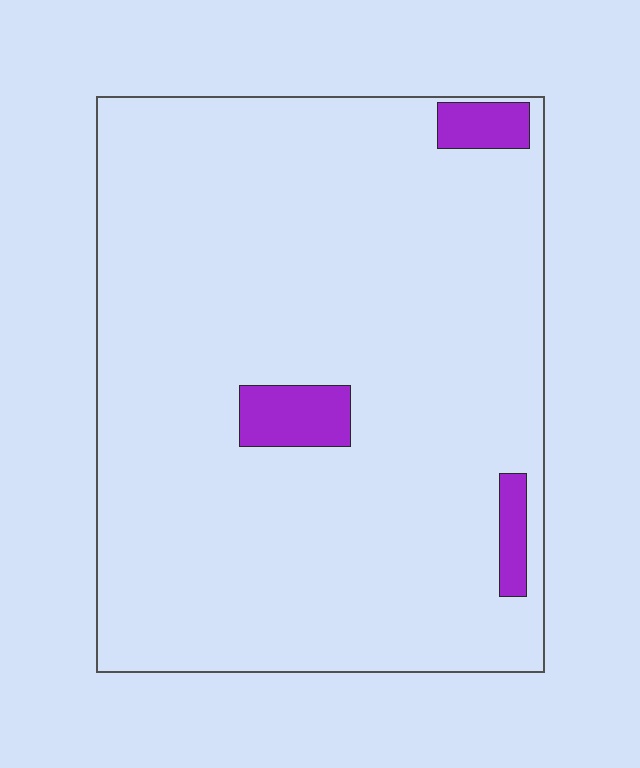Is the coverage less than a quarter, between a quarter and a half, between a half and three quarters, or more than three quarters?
Less than a quarter.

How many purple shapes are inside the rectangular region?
3.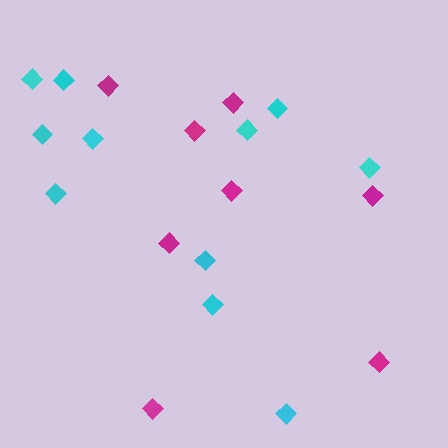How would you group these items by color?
There are 2 groups: one group of cyan diamonds (11) and one group of magenta diamonds (8).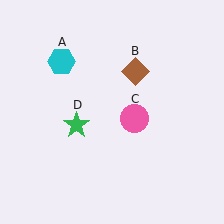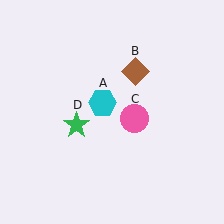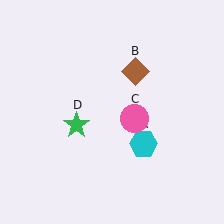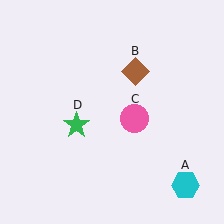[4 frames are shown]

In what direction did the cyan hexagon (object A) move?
The cyan hexagon (object A) moved down and to the right.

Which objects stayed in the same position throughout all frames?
Brown diamond (object B) and pink circle (object C) and green star (object D) remained stationary.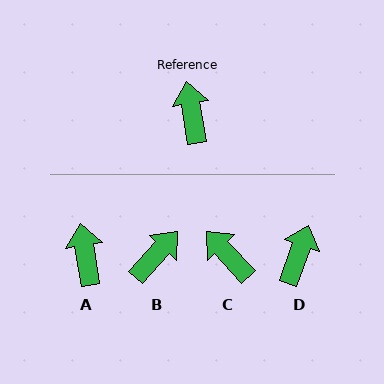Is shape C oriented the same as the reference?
No, it is off by about 33 degrees.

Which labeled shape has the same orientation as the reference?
A.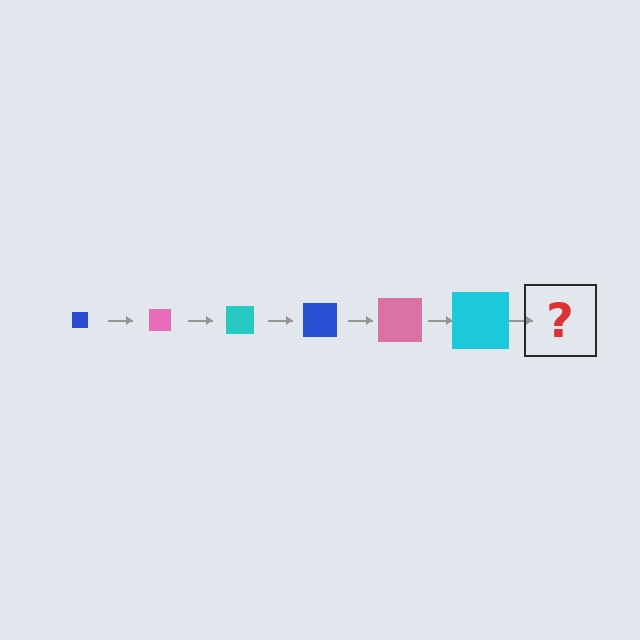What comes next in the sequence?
The next element should be a blue square, larger than the previous one.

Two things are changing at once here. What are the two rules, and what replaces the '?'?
The two rules are that the square grows larger each step and the color cycles through blue, pink, and cyan. The '?' should be a blue square, larger than the previous one.